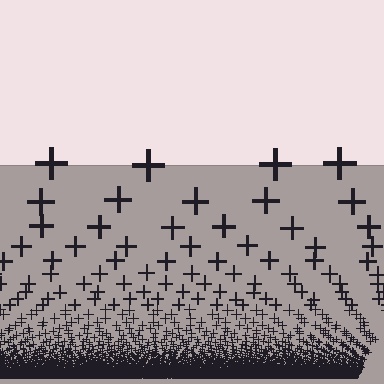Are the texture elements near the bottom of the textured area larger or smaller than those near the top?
Smaller. The gradient is inverted — elements near the bottom are smaller and denser.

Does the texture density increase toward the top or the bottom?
Density increases toward the bottom.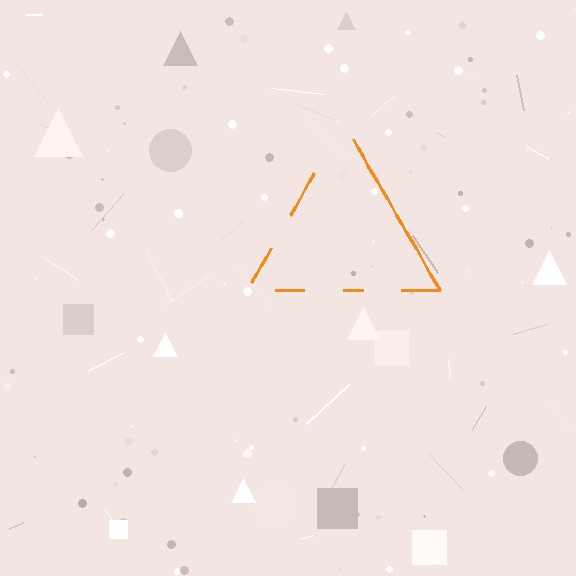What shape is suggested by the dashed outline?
The dashed outline suggests a triangle.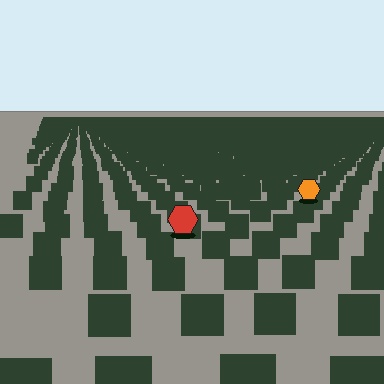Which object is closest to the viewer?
The red hexagon is closest. The texture marks near it are larger and more spread out.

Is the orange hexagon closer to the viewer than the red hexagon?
No. The red hexagon is closer — you can tell from the texture gradient: the ground texture is coarser near it.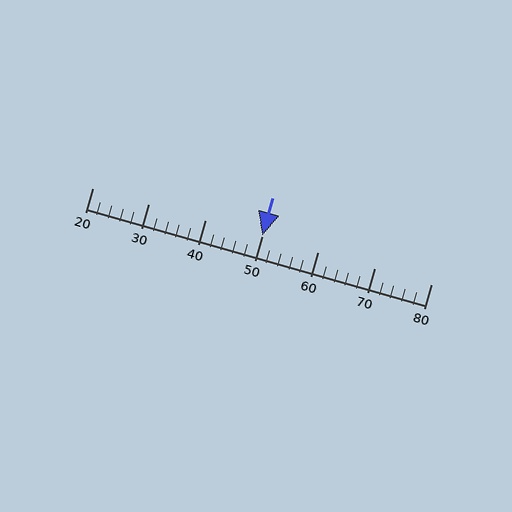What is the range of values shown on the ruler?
The ruler shows values from 20 to 80.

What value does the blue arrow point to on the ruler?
The blue arrow points to approximately 50.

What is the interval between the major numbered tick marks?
The major tick marks are spaced 10 units apart.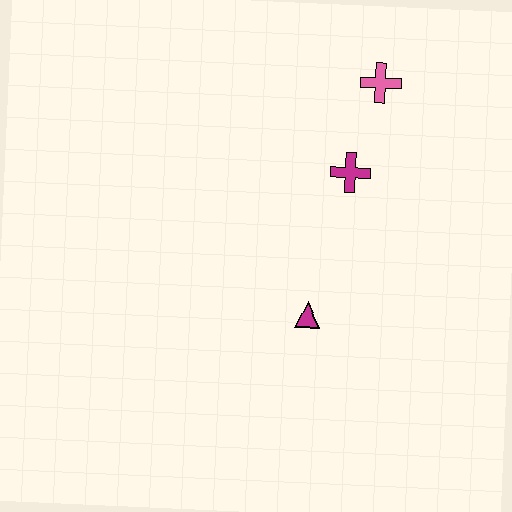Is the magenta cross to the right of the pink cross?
No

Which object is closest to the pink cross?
The magenta cross is closest to the pink cross.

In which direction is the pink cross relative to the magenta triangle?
The pink cross is above the magenta triangle.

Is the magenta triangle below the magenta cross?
Yes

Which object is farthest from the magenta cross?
The magenta triangle is farthest from the magenta cross.